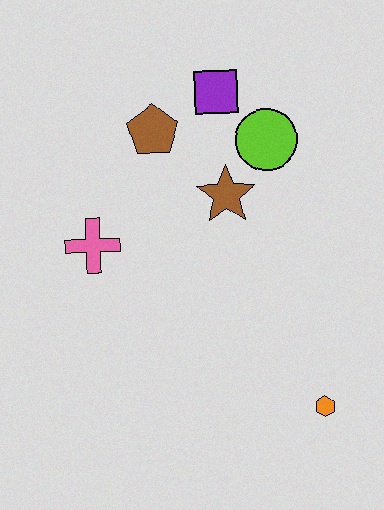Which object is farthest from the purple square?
The orange hexagon is farthest from the purple square.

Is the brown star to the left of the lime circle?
Yes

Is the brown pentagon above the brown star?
Yes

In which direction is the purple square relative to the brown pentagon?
The purple square is to the right of the brown pentagon.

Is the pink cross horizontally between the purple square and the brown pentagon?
No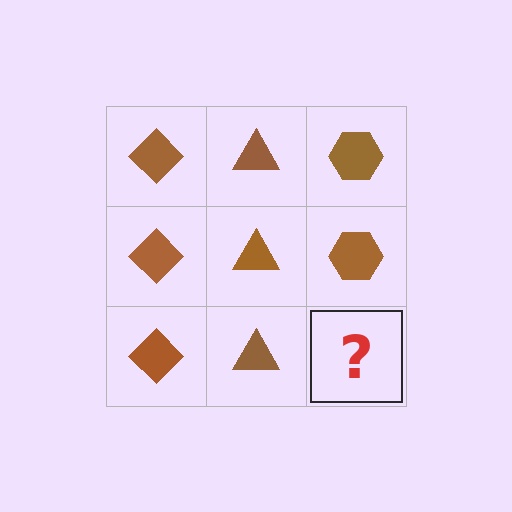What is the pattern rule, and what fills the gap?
The rule is that each column has a consistent shape. The gap should be filled with a brown hexagon.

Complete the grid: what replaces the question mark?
The question mark should be replaced with a brown hexagon.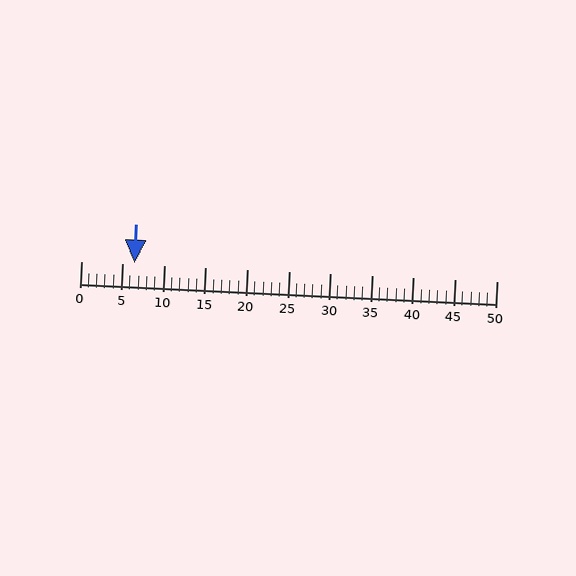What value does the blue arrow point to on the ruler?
The blue arrow points to approximately 6.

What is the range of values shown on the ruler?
The ruler shows values from 0 to 50.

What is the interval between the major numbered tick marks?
The major tick marks are spaced 5 units apart.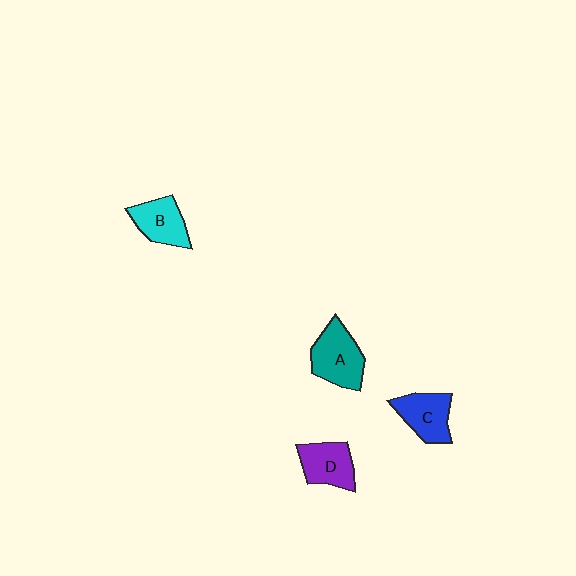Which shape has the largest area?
Shape A (teal).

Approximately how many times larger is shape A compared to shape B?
Approximately 1.3 times.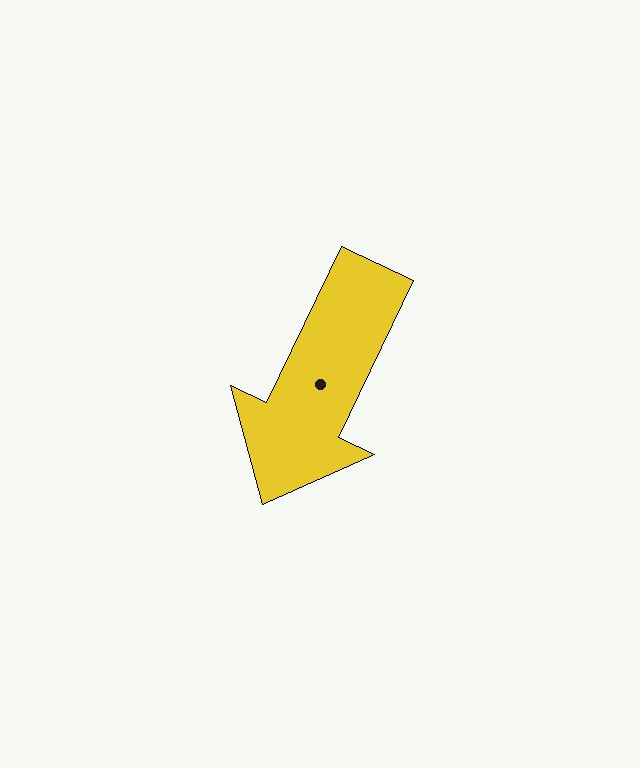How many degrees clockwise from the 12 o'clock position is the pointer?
Approximately 206 degrees.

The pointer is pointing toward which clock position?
Roughly 7 o'clock.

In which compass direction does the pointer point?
Southwest.